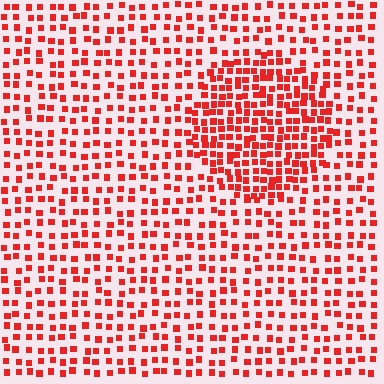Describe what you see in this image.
The image contains small red elements arranged at two different densities. A circle-shaped region is visible where the elements are more densely packed than the surrounding area.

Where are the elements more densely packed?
The elements are more densely packed inside the circle boundary.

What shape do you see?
I see a circle.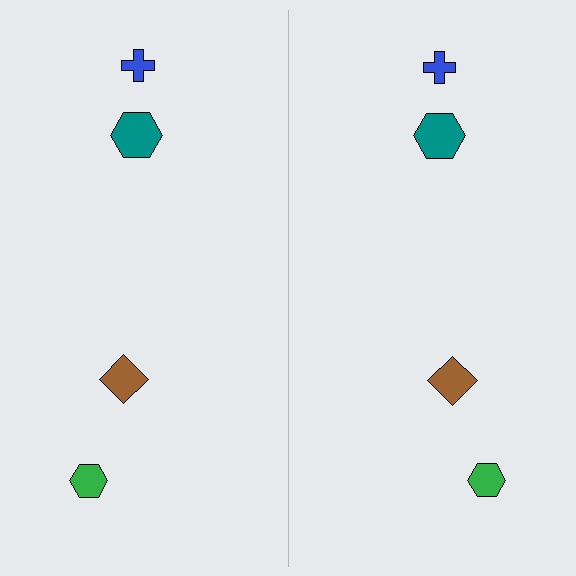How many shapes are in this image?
There are 8 shapes in this image.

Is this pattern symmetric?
Yes, this pattern has bilateral (reflection) symmetry.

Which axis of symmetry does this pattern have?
The pattern has a vertical axis of symmetry running through the center of the image.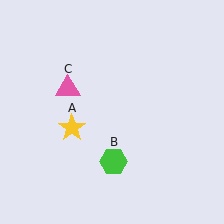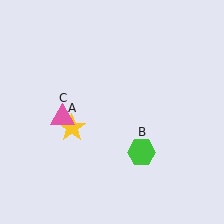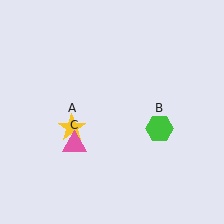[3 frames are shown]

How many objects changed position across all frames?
2 objects changed position: green hexagon (object B), pink triangle (object C).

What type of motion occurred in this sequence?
The green hexagon (object B), pink triangle (object C) rotated counterclockwise around the center of the scene.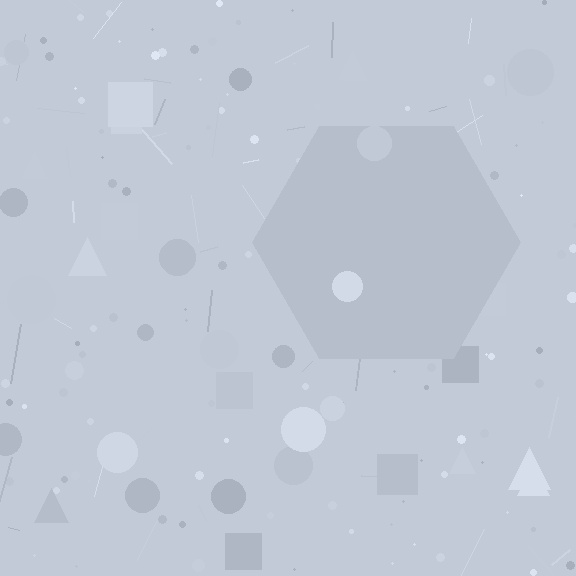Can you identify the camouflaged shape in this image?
The camouflaged shape is a hexagon.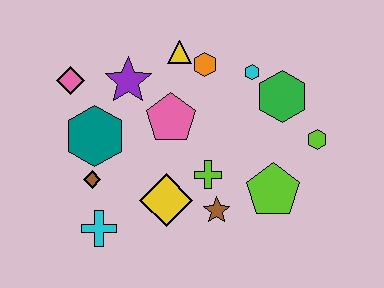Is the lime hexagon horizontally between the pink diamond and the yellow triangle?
No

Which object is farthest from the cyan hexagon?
The cyan cross is farthest from the cyan hexagon.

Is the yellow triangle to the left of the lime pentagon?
Yes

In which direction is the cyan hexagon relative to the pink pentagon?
The cyan hexagon is to the right of the pink pentagon.